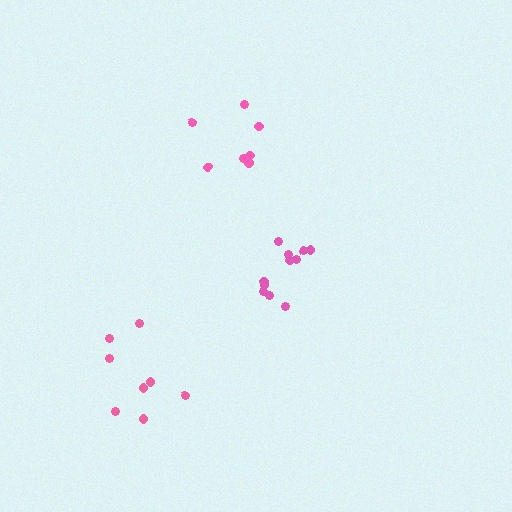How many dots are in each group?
Group 1: 11 dots, Group 2: 8 dots, Group 3: 7 dots (26 total).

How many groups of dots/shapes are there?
There are 3 groups.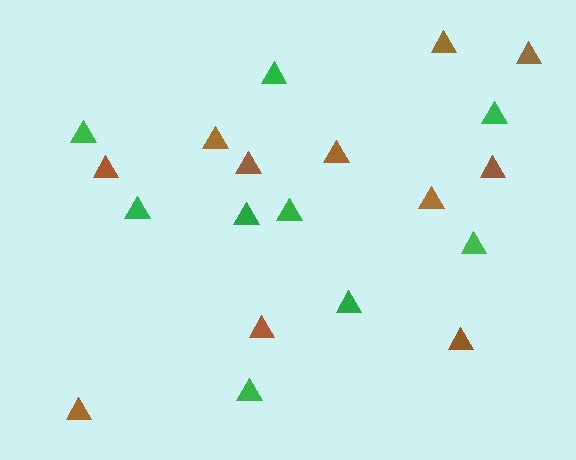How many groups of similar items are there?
There are 2 groups: one group of brown triangles (11) and one group of green triangles (9).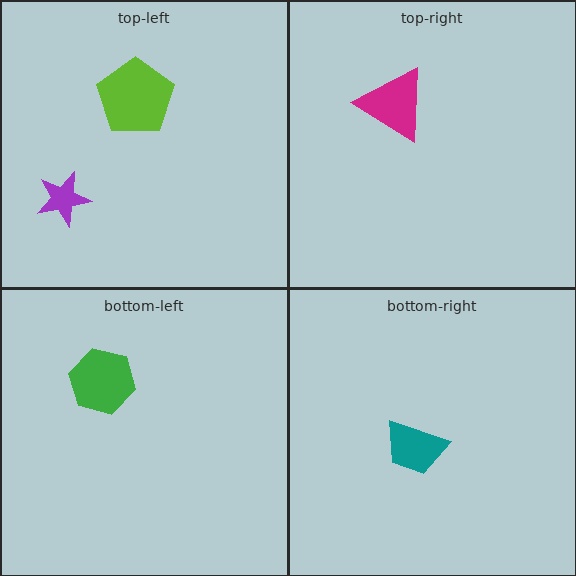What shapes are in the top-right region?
The magenta triangle.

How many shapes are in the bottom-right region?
1.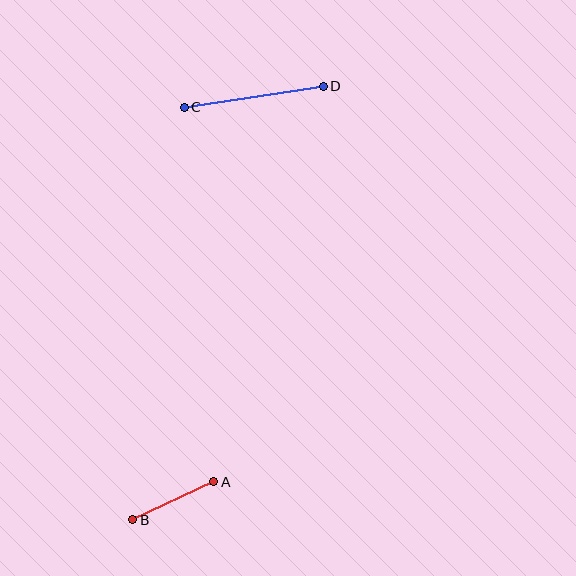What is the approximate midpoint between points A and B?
The midpoint is at approximately (173, 501) pixels.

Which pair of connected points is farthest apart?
Points C and D are farthest apart.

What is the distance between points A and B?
The distance is approximately 90 pixels.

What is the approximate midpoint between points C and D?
The midpoint is at approximately (254, 97) pixels.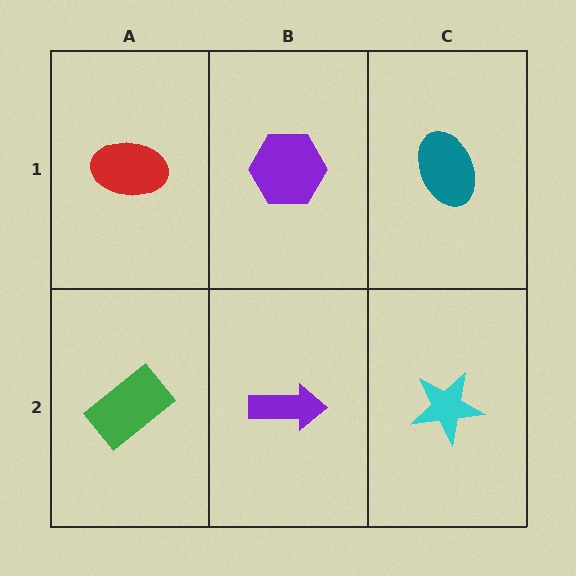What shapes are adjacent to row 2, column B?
A purple hexagon (row 1, column B), a green rectangle (row 2, column A), a cyan star (row 2, column C).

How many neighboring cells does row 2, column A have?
2.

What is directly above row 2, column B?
A purple hexagon.